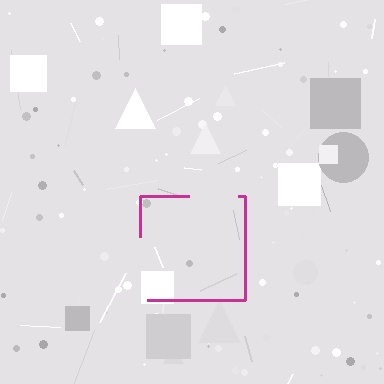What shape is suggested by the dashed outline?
The dashed outline suggests a square.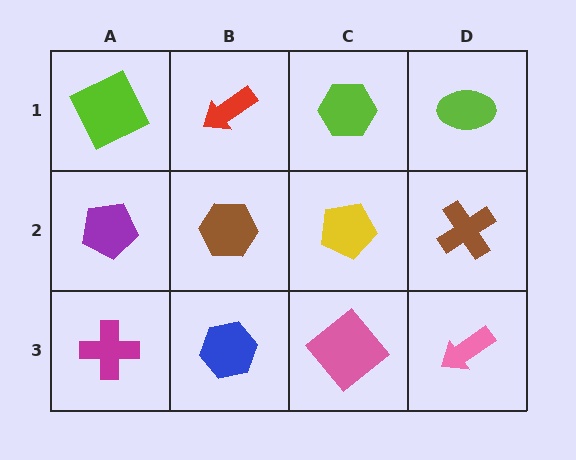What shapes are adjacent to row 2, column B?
A red arrow (row 1, column B), a blue hexagon (row 3, column B), a purple pentagon (row 2, column A), a yellow pentagon (row 2, column C).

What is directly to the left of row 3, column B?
A magenta cross.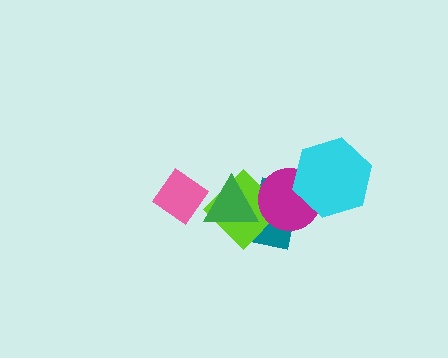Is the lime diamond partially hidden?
Yes, it is partially covered by another shape.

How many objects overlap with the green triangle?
3 objects overlap with the green triangle.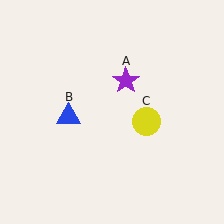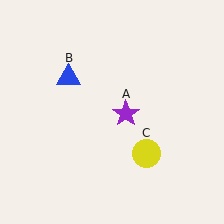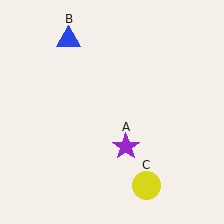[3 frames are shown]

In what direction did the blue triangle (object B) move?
The blue triangle (object B) moved up.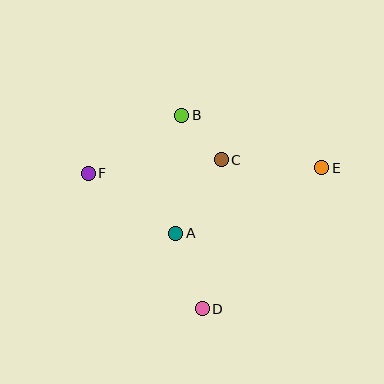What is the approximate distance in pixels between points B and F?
The distance between B and F is approximately 110 pixels.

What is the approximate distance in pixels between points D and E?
The distance between D and E is approximately 185 pixels.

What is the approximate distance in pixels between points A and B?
The distance between A and B is approximately 118 pixels.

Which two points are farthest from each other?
Points E and F are farthest from each other.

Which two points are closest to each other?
Points B and C are closest to each other.